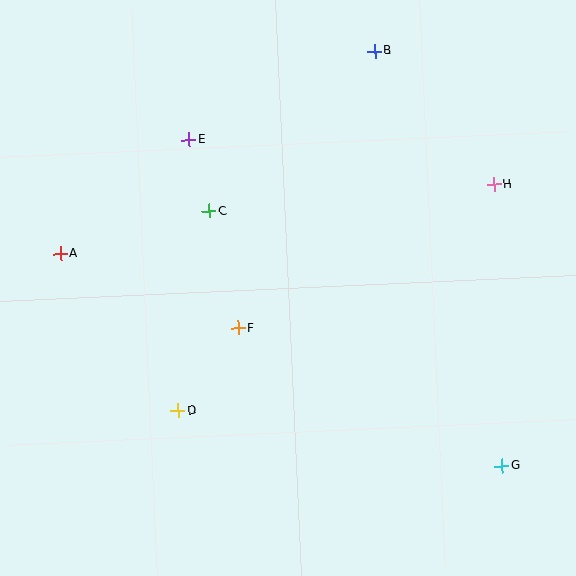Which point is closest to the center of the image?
Point F at (238, 328) is closest to the center.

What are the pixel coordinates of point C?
Point C is at (209, 211).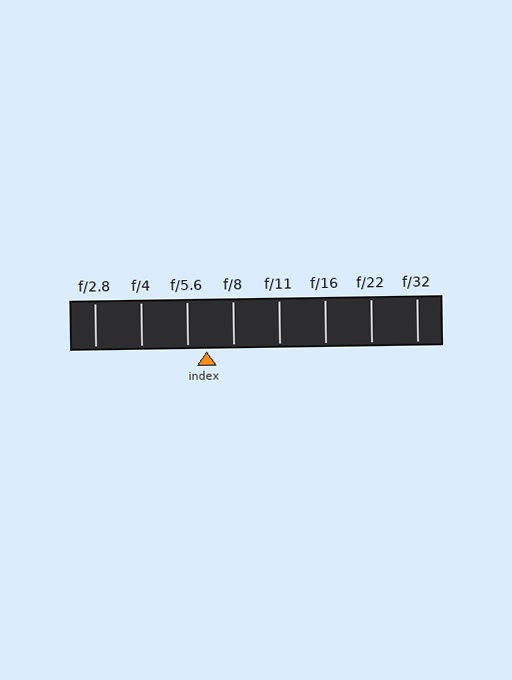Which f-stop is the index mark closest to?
The index mark is closest to f/5.6.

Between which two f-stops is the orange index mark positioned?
The index mark is between f/5.6 and f/8.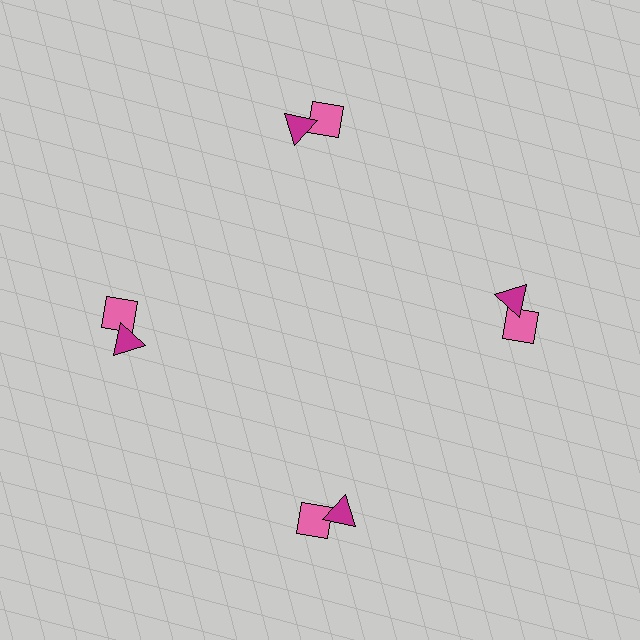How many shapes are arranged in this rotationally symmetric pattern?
There are 8 shapes, arranged in 4 groups of 2.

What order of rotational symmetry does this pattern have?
This pattern has 4-fold rotational symmetry.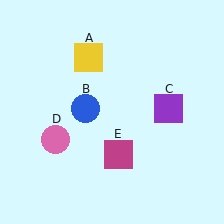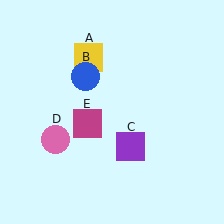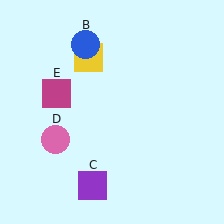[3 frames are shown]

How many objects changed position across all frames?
3 objects changed position: blue circle (object B), purple square (object C), magenta square (object E).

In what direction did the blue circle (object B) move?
The blue circle (object B) moved up.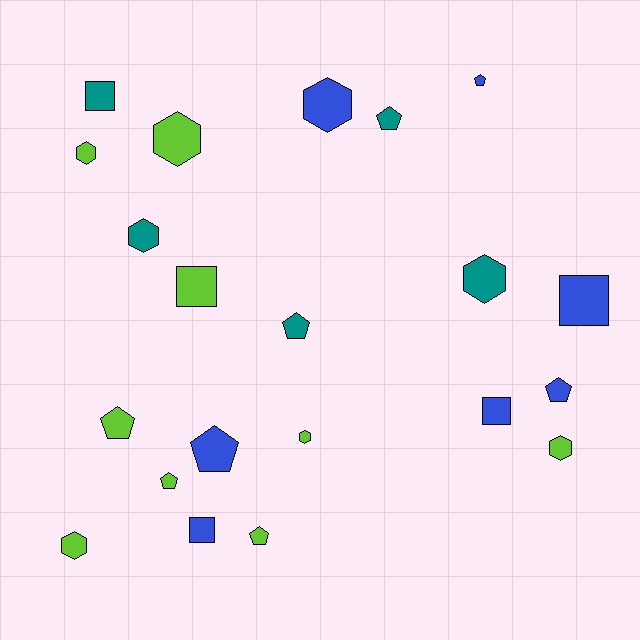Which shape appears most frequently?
Pentagon, with 8 objects.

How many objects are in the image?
There are 21 objects.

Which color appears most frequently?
Lime, with 9 objects.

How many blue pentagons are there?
There are 3 blue pentagons.